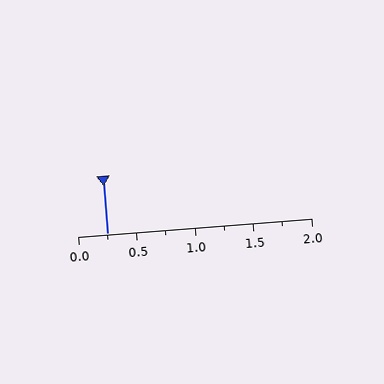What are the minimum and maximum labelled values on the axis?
The axis runs from 0.0 to 2.0.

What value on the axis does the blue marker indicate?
The marker indicates approximately 0.25.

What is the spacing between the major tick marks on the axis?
The major ticks are spaced 0.5 apart.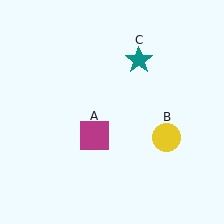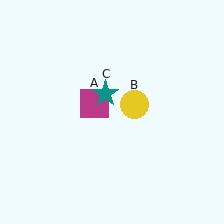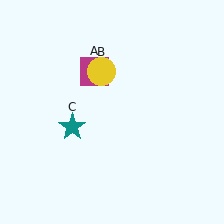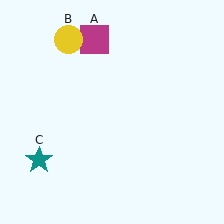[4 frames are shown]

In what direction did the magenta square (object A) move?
The magenta square (object A) moved up.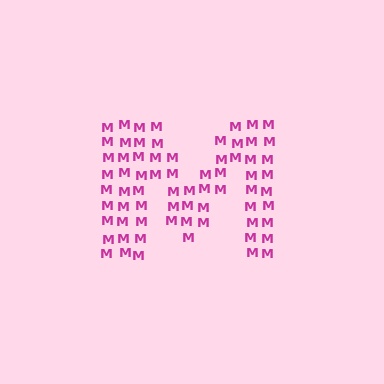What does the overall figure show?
The overall figure shows the letter M.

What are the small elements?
The small elements are letter M's.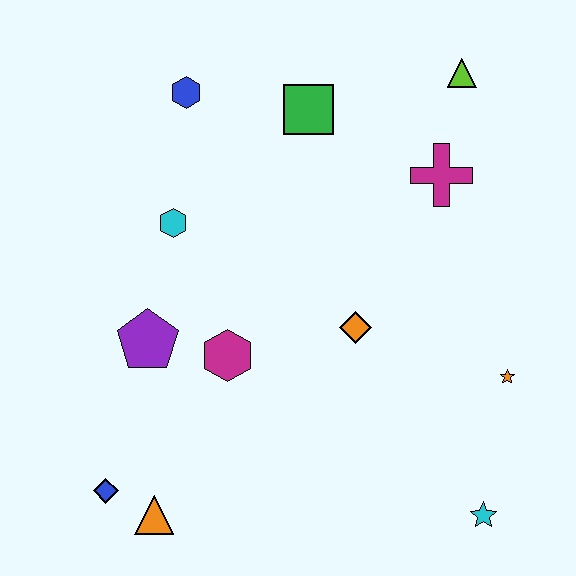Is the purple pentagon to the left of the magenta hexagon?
Yes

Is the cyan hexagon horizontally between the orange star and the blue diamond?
Yes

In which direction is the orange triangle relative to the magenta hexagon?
The orange triangle is below the magenta hexagon.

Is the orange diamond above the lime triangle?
No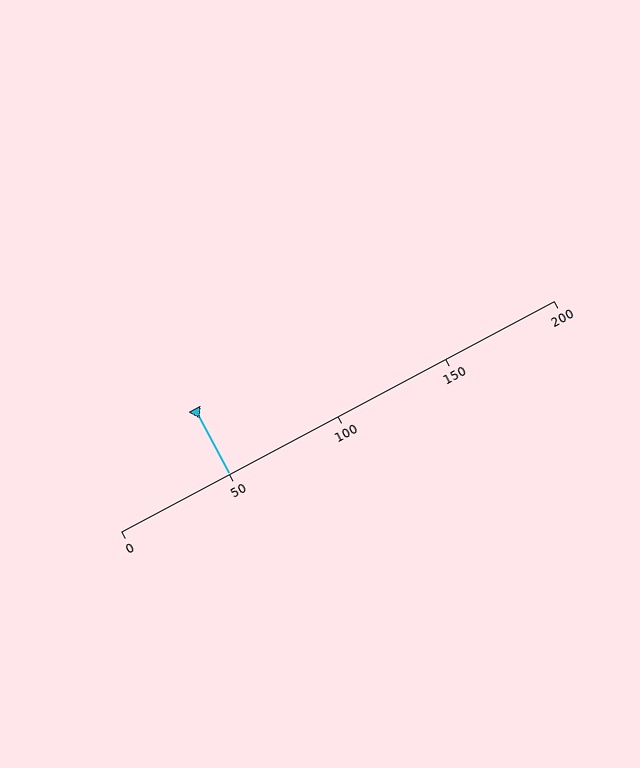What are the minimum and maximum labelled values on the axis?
The axis runs from 0 to 200.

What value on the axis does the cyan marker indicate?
The marker indicates approximately 50.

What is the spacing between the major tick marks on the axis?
The major ticks are spaced 50 apart.